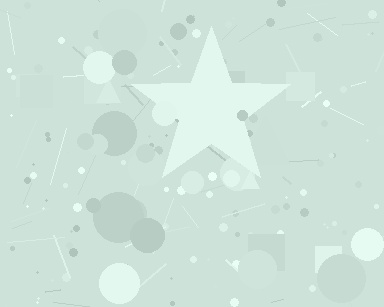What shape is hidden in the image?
A star is hidden in the image.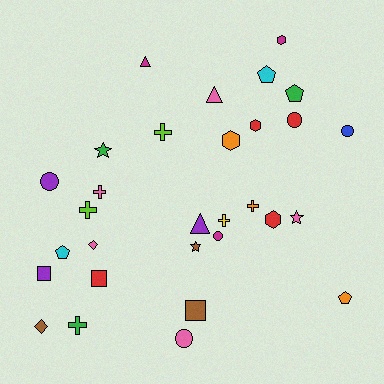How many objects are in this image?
There are 30 objects.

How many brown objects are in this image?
There are 3 brown objects.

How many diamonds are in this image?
There are 2 diamonds.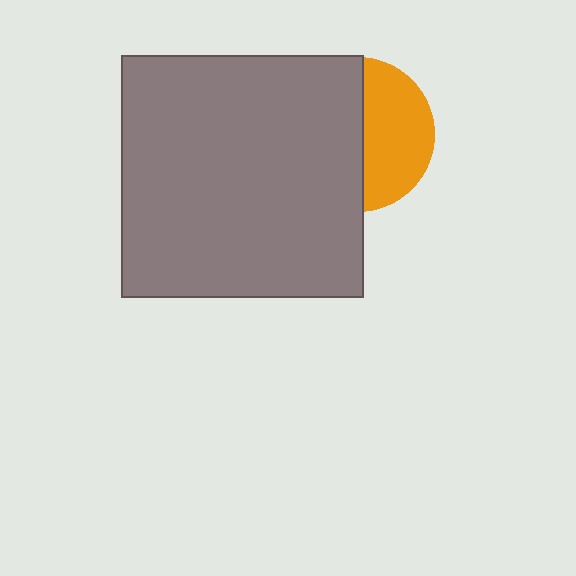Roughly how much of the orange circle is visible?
About half of it is visible (roughly 45%).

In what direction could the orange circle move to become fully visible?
The orange circle could move right. That would shift it out from behind the gray square entirely.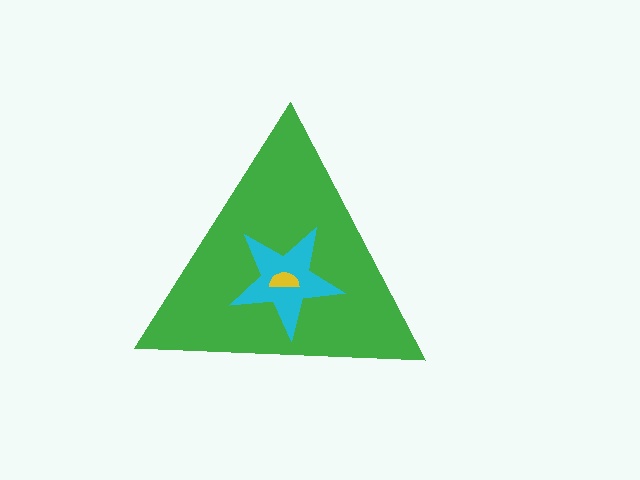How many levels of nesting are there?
3.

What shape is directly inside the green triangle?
The cyan star.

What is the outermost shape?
The green triangle.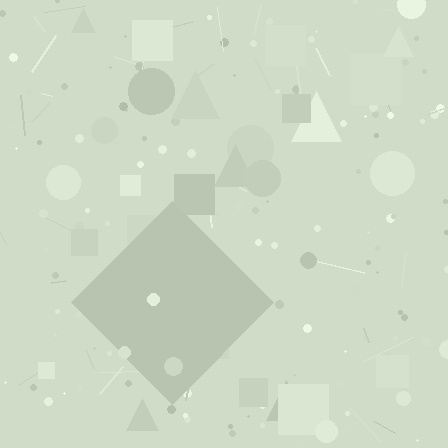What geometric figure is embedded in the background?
A diamond is embedded in the background.